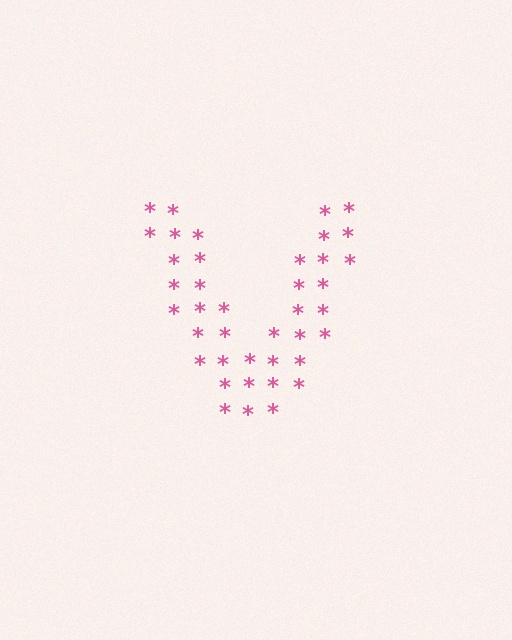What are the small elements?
The small elements are asterisks.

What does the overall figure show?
The overall figure shows the letter V.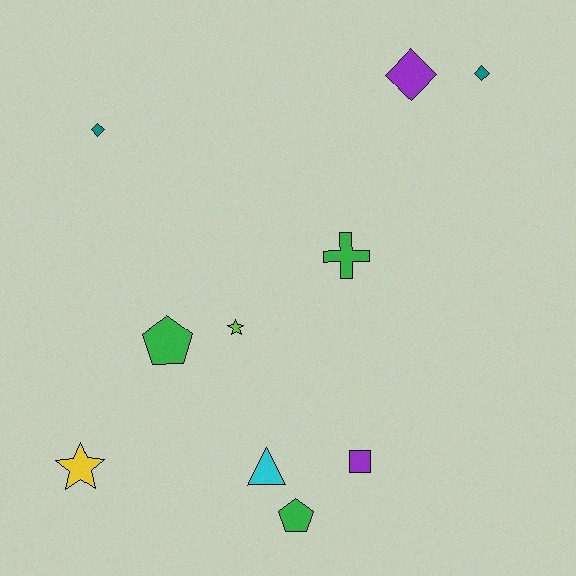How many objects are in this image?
There are 10 objects.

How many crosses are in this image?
There is 1 cross.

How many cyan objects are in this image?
There is 1 cyan object.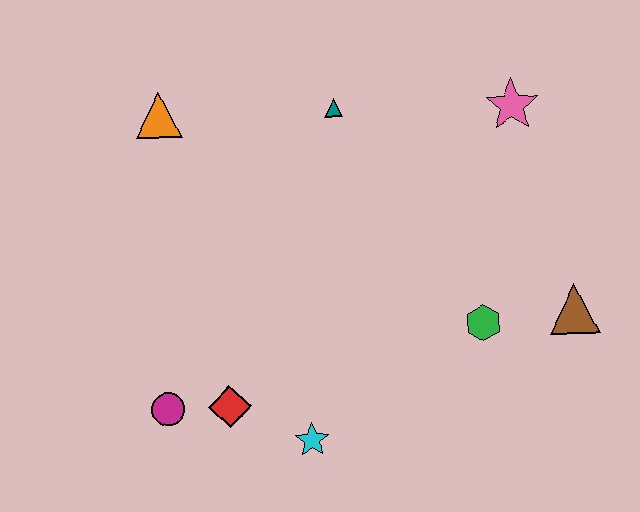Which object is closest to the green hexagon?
The brown triangle is closest to the green hexagon.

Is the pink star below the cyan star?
No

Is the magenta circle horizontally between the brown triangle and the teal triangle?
No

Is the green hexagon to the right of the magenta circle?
Yes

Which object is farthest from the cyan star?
The pink star is farthest from the cyan star.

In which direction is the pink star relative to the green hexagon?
The pink star is above the green hexagon.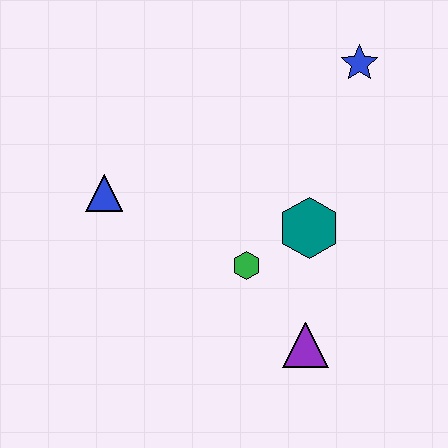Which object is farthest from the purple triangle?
The blue star is farthest from the purple triangle.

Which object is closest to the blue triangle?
The green hexagon is closest to the blue triangle.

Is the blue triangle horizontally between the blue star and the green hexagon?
No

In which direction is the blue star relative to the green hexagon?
The blue star is above the green hexagon.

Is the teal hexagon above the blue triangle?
No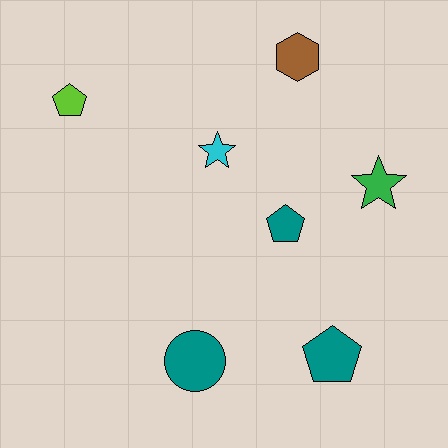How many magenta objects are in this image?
There are no magenta objects.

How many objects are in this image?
There are 7 objects.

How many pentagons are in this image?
There are 3 pentagons.